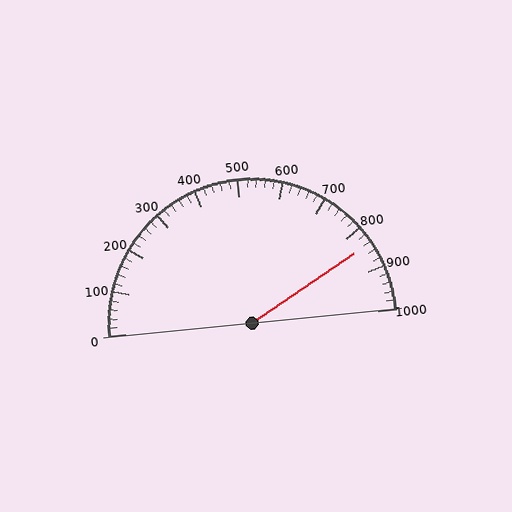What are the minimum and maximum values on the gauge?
The gauge ranges from 0 to 1000.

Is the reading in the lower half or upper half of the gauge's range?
The reading is in the upper half of the range (0 to 1000).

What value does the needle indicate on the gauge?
The needle indicates approximately 840.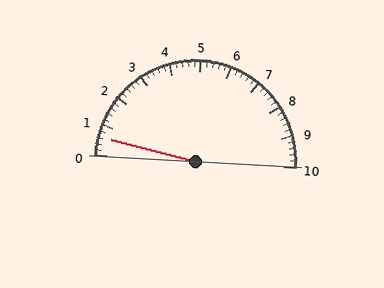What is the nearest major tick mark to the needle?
The nearest major tick mark is 1.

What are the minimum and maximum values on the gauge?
The gauge ranges from 0 to 10.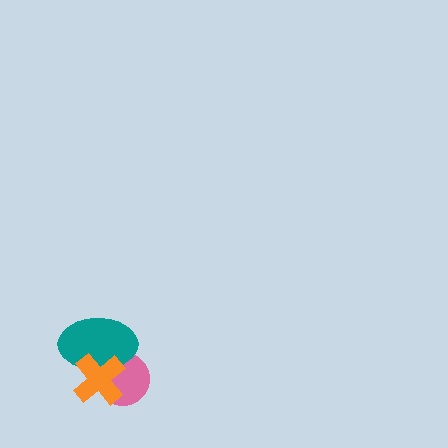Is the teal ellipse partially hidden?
Yes, it is partially covered by another shape.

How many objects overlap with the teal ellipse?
2 objects overlap with the teal ellipse.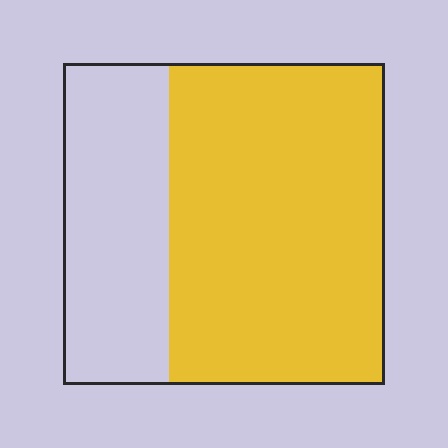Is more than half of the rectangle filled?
Yes.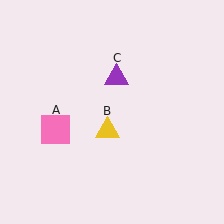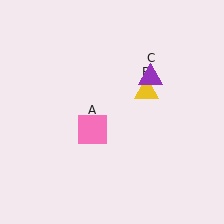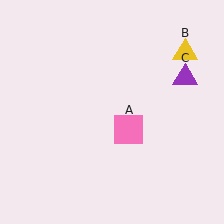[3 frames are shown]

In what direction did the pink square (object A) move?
The pink square (object A) moved right.